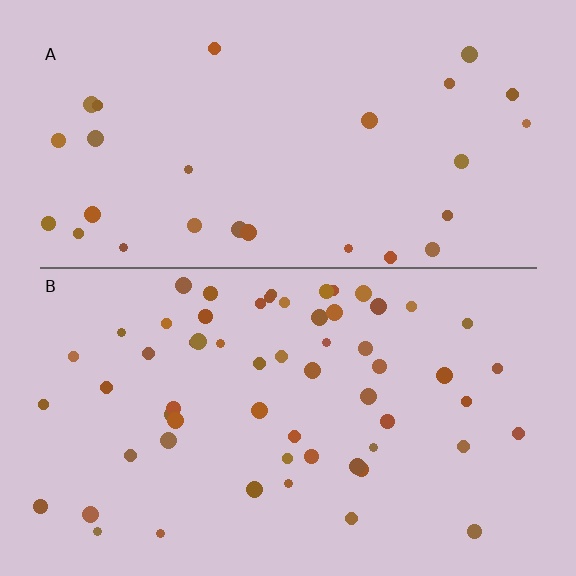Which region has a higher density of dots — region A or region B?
B (the bottom).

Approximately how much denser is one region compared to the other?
Approximately 2.1× — region B over region A.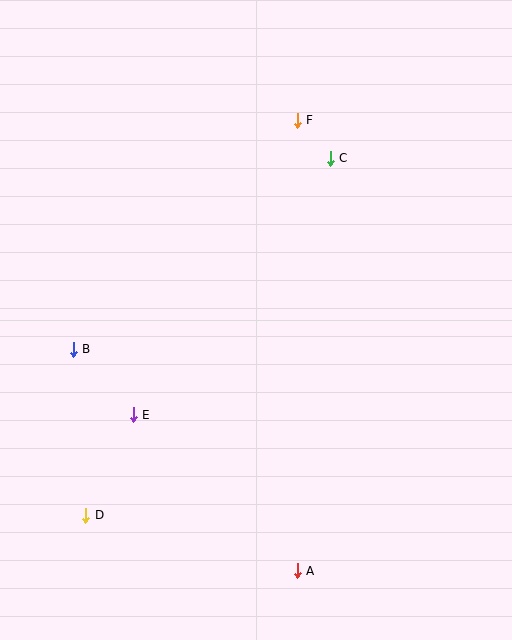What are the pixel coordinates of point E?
Point E is at (133, 415).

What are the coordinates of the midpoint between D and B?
The midpoint between D and B is at (79, 432).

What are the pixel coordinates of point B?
Point B is at (73, 349).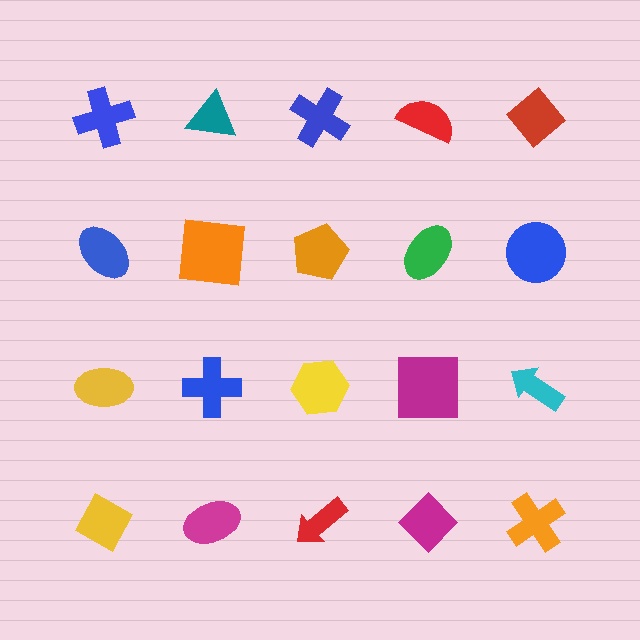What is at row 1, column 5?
A red diamond.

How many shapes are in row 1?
5 shapes.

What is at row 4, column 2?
A magenta ellipse.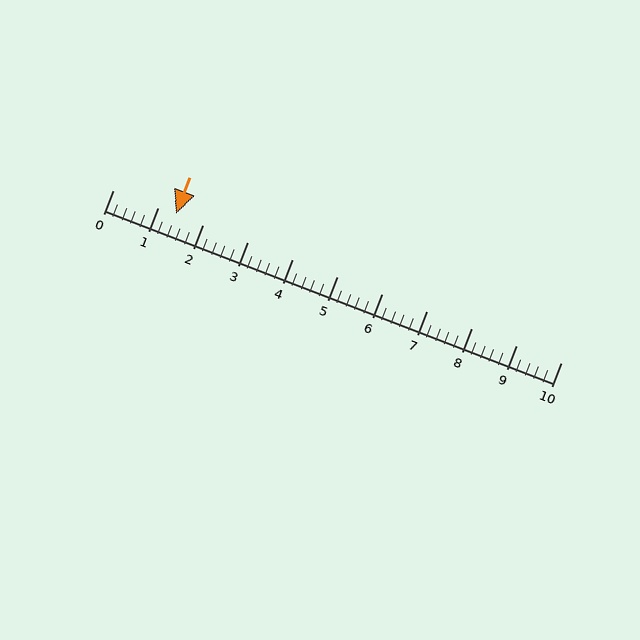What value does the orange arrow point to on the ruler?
The orange arrow points to approximately 1.4.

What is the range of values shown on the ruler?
The ruler shows values from 0 to 10.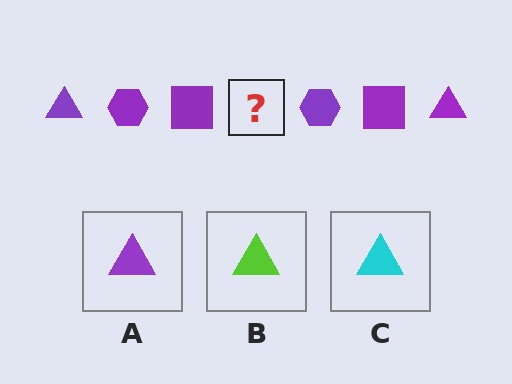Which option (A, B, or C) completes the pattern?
A.